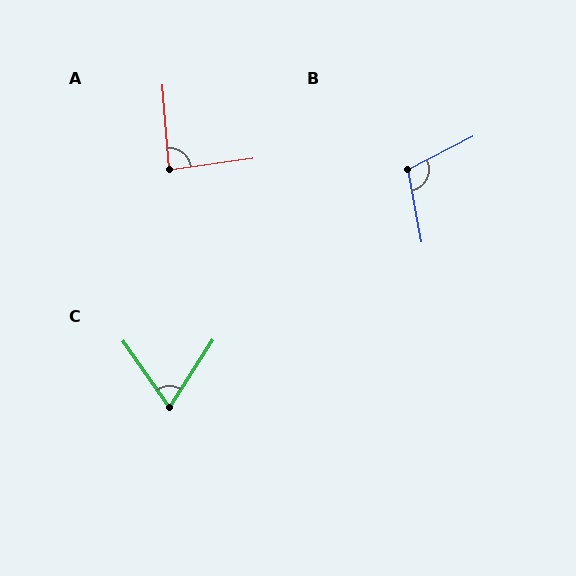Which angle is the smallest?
C, at approximately 68 degrees.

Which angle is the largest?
B, at approximately 107 degrees.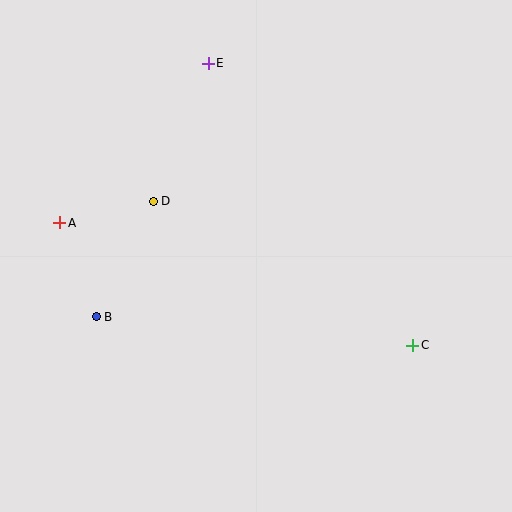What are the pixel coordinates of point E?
Point E is at (208, 63).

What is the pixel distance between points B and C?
The distance between B and C is 318 pixels.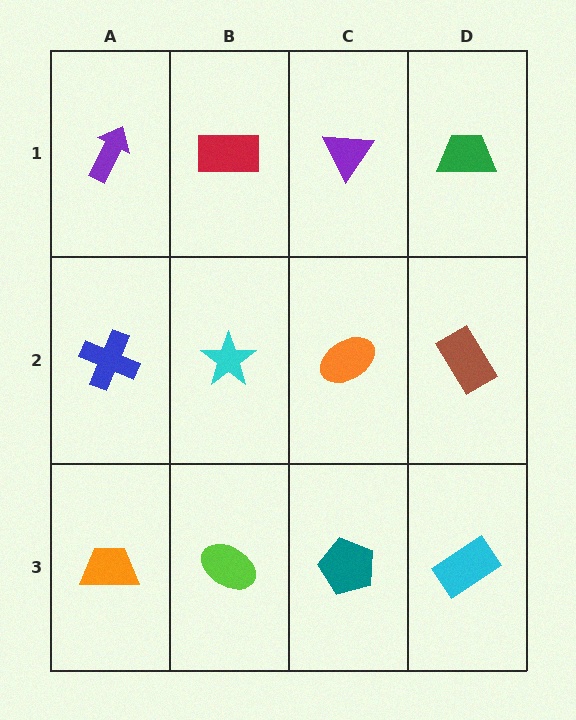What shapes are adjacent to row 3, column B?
A cyan star (row 2, column B), an orange trapezoid (row 3, column A), a teal pentagon (row 3, column C).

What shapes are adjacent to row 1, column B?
A cyan star (row 2, column B), a purple arrow (row 1, column A), a purple triangle (row 1, column C).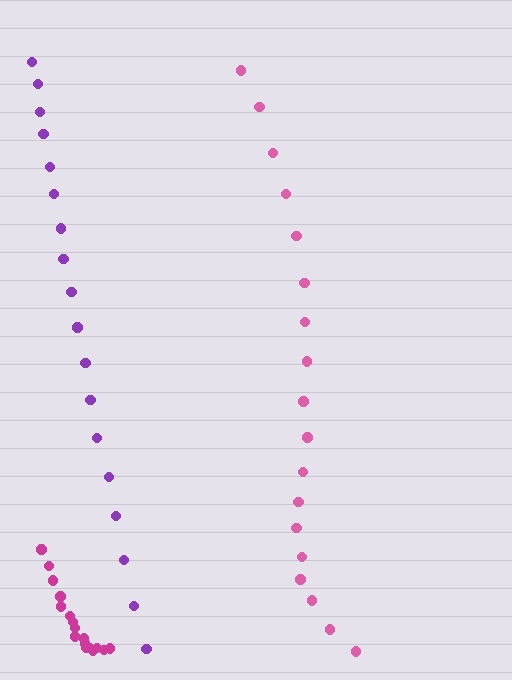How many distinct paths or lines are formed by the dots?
There are 3 distinct paths.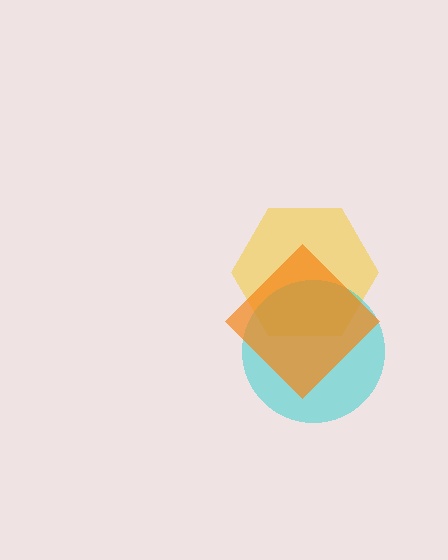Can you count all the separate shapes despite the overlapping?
Yes, there are 3 separate shapes.